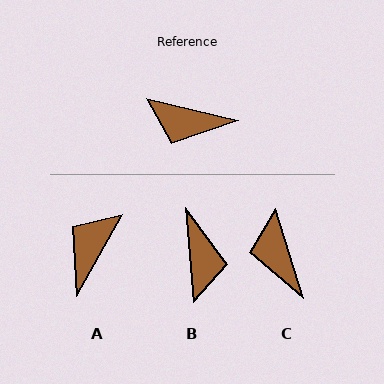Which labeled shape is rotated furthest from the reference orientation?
B, about 108 degrees away.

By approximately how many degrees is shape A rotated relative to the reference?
Approximately 106 degrees clockwise.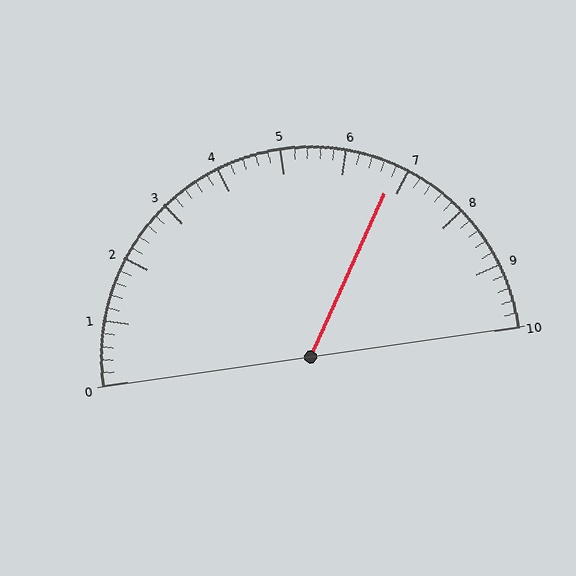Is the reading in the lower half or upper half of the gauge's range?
The reading is in the upper half of the range (0 to 10).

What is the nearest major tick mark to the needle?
The nearest major tick mark is 7.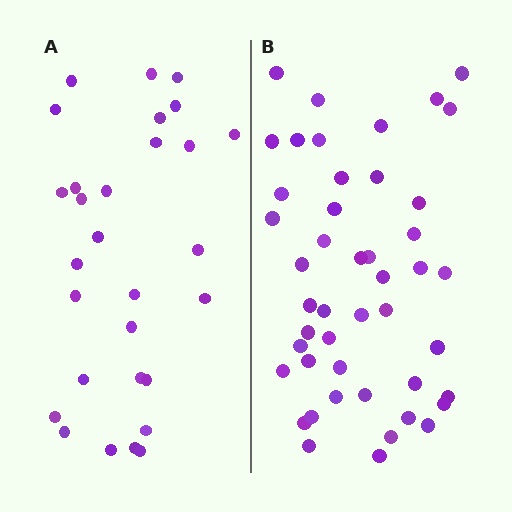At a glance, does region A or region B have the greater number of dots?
Region B (the right region) has more dots.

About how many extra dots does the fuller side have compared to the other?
Region B has approximately 15 more dots than region A.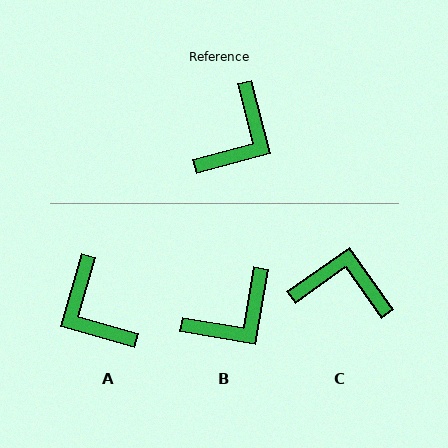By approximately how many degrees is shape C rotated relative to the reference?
Approximately 111 degrees counter-clockwise.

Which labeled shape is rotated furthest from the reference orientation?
A, about 121 degrees away.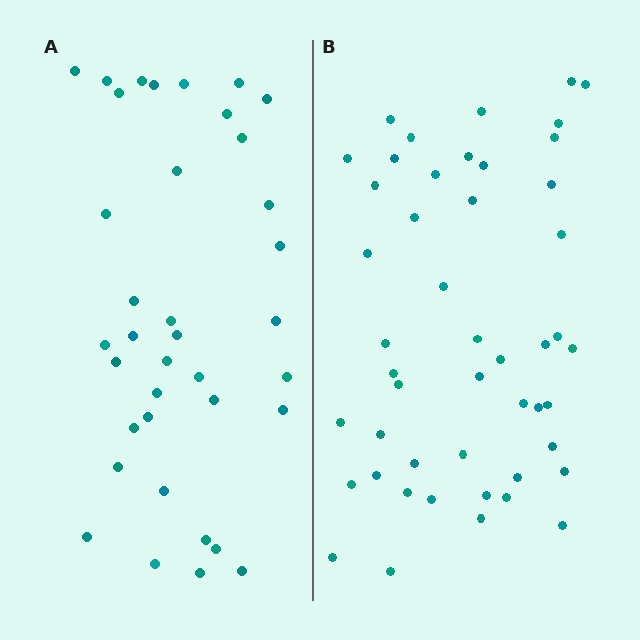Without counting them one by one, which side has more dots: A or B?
Region B (the right region) has more dots.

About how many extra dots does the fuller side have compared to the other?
Region B has roughly 12 or so more dots than region A.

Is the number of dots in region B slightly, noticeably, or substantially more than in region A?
Region B has noticeably more, but not dramatically so. The ratio is roughly 1.3 to 1.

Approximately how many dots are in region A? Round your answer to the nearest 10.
About 40 dots. (The exact count is 37, which rounds to 40.)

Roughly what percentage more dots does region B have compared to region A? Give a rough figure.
About 30% more.